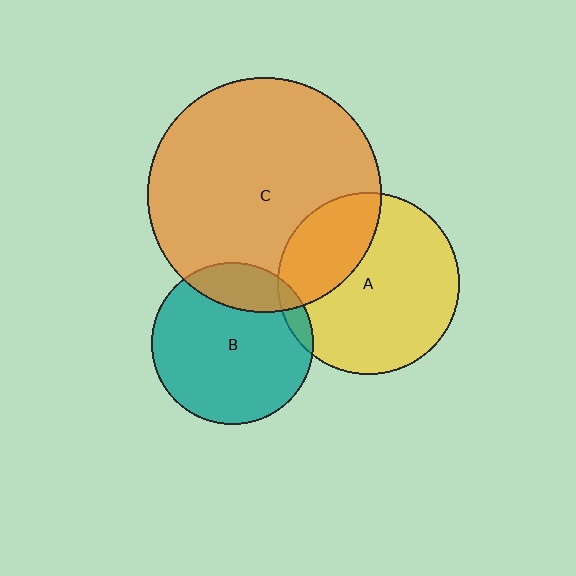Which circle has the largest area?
Circle C (orange).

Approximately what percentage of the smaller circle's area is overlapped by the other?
Approximately 30%.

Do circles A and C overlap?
Yes.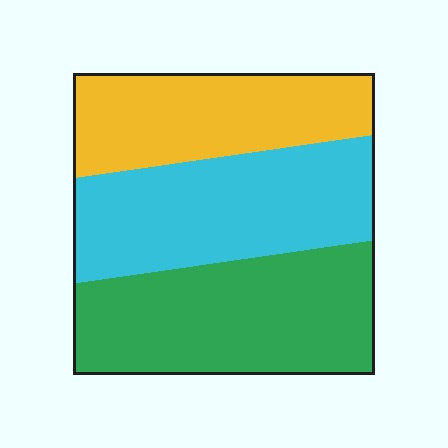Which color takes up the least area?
Yellow, at roughly 30%.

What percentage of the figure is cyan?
Cyan covers roughly 35% of the figure.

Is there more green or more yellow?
Green.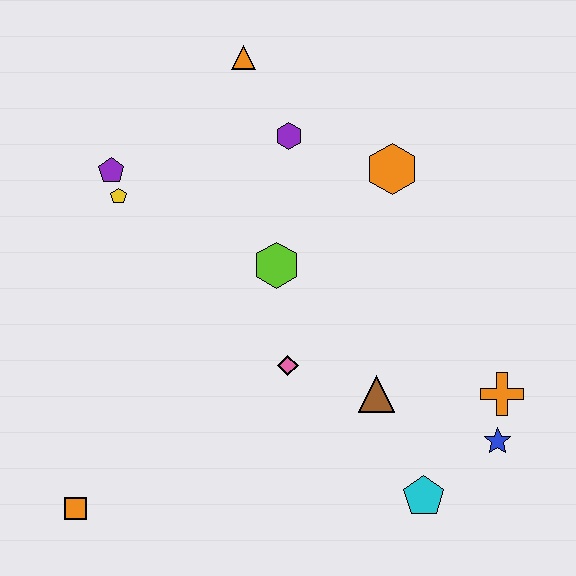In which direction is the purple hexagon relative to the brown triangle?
The purple hexagon is above the brown triangle.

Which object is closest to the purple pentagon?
The yellow pentagon is closest to the purple pentagon.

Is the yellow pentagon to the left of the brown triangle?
Yes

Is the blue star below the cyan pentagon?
No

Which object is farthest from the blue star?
The purple pentagon is farthest from the blue star.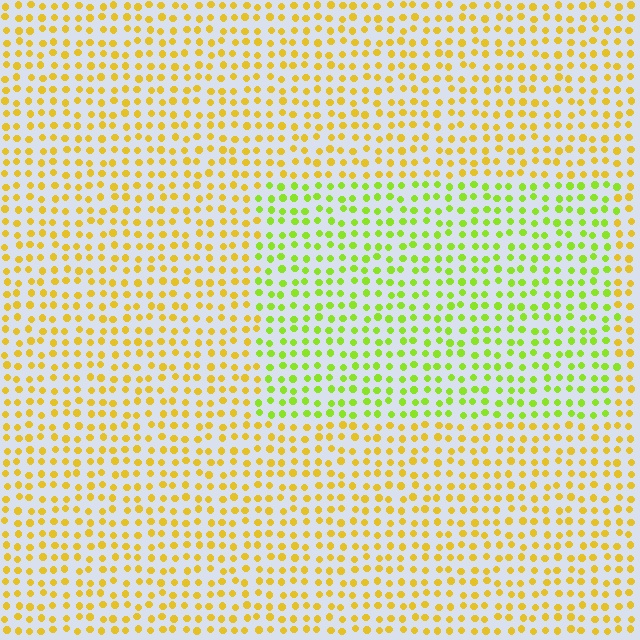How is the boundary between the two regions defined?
The boundary is defined purely by a slight shift in hue (about 39 degrees). Spacing, size, and orientation are identical on both sides.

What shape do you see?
I see a rectangle.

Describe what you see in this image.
The image is filled with small yellow elements in a uniform arrangement. A rectangle-shaped region is visible where the elements are tinted to a slightly different hue, forming a subtle color boundary.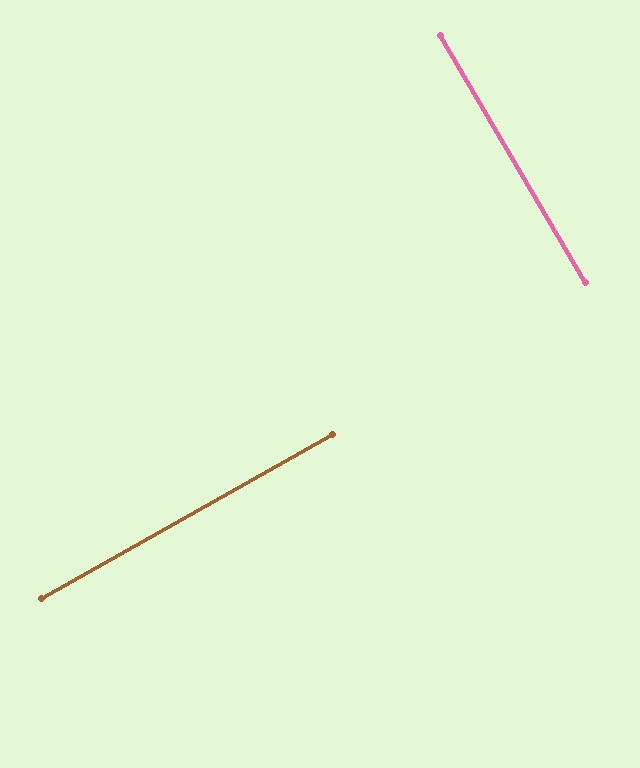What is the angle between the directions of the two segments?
Approximately 89 degrees.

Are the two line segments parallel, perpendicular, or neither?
Perpendicular — they meet at approximately 89°.